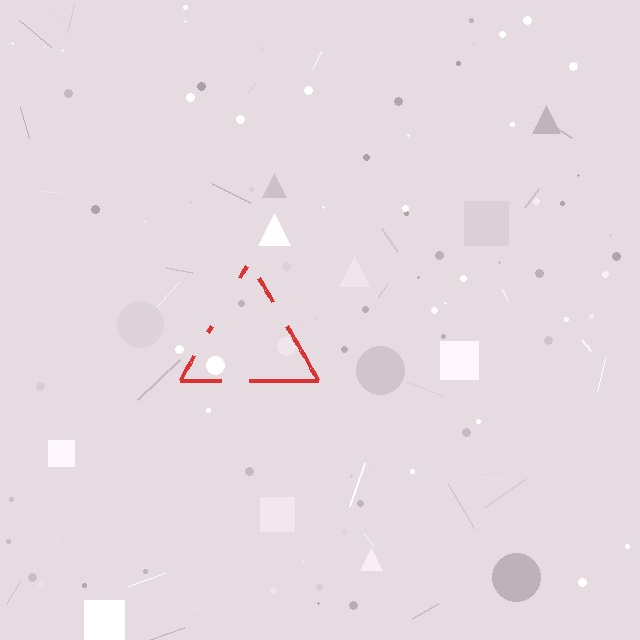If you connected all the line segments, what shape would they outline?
They would outline a triangle.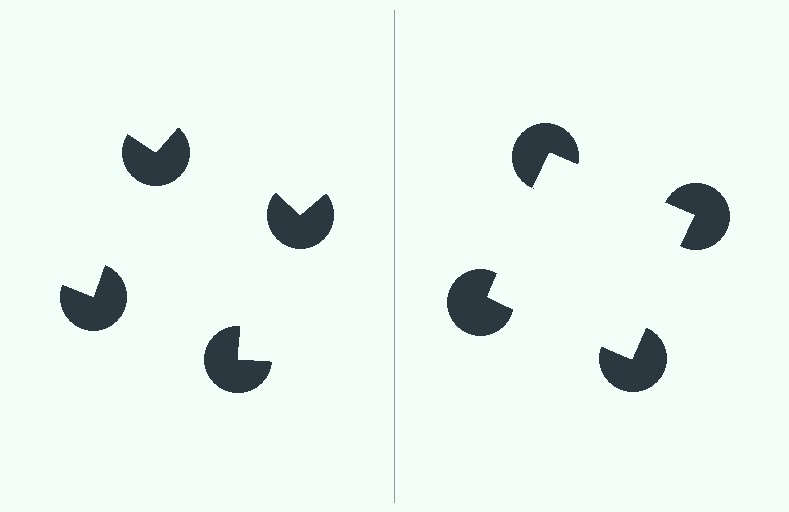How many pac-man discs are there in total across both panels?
8 — 4 on each side.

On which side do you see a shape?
An illusory square appears on the right side. On the left side the wedge cuts are rotated, so no coherent shape forms.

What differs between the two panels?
The pac-man discs are positioned identically on both sides; only the wedge orientations differ. On the right they align to a square; on the left they are misaligned.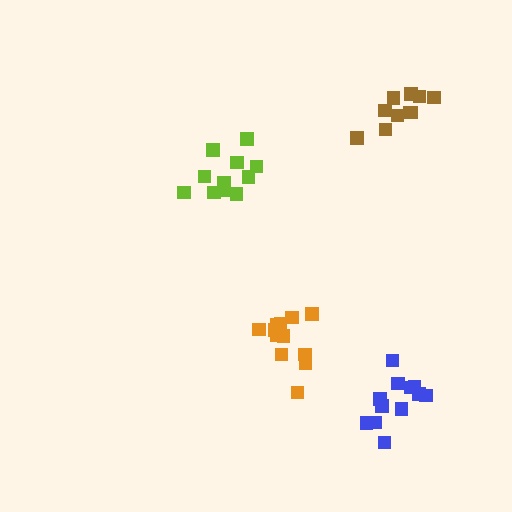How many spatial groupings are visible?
There are 4 spatial groupings.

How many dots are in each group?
Group 1: 11 dots, Group 2: 13 dots, Group 3: 12 dots, Group 4: 10 dots (46 total).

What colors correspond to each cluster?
The clusters are colored: lime, orange, blue, brown.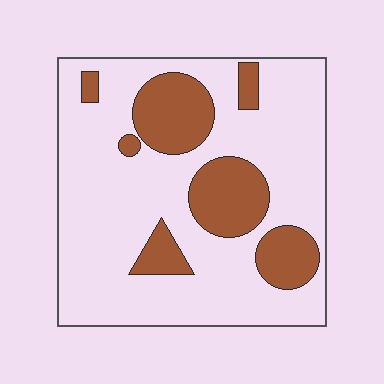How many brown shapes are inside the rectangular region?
7.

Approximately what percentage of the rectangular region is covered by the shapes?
Approximately 25%.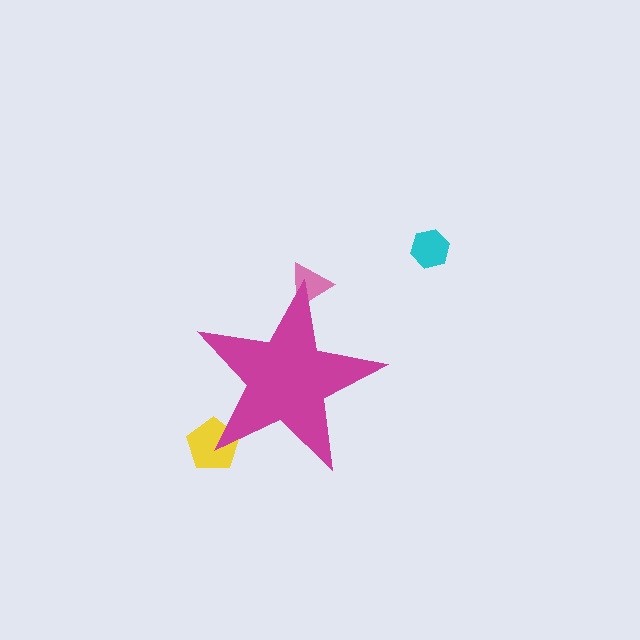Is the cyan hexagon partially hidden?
No, the cyan hexagon is fully visible.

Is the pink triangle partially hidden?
Yes, the pink triangle is partially hidden behind the magenta star.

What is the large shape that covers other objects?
A magenta star.